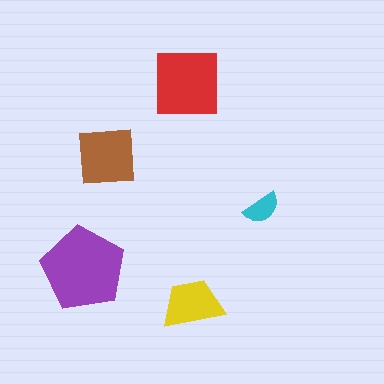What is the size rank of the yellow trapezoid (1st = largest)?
4th.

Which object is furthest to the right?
The cyan semicircle is rightmost.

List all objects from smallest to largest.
The cyan semicircle, the yellow trapezoid, the brown square, the red square, the purple pentagon.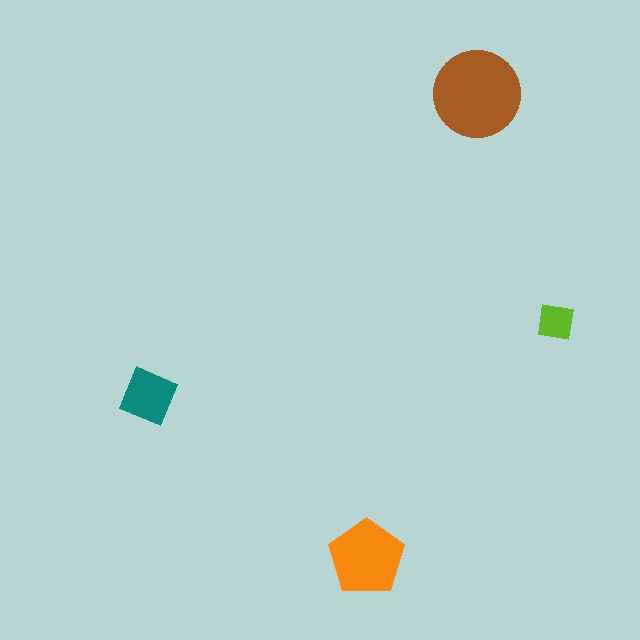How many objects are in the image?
There are 4 objects in the image.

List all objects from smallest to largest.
The lime square, the teal square, the orange pentagon, the brown circle.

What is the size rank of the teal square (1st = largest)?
3rd.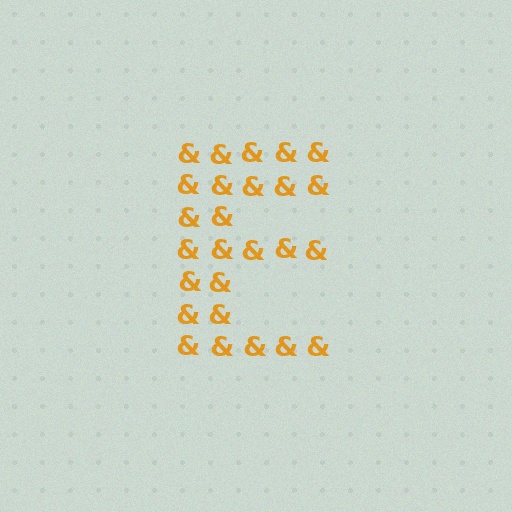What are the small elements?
The small elements are ampersands.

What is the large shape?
The large shape is the letter E.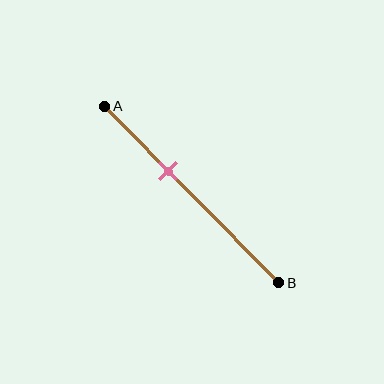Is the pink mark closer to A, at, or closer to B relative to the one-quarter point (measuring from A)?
The pink mark is closer to point B than the one-quarter point of segment AB.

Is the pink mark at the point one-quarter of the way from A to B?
No, the mark is at about 35% from A, not at the 25% one-quarter point.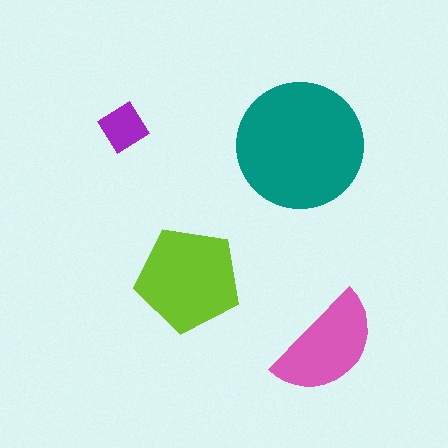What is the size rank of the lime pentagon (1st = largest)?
2nd.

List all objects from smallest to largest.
The purple diamond, the pink semicircle, the lime pentagon, the teal circle.